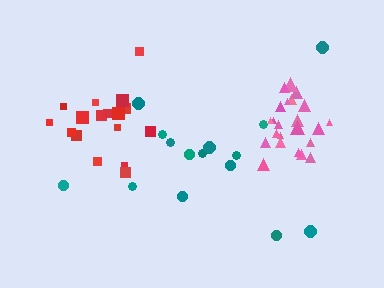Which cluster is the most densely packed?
Pink.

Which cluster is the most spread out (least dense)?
Teal.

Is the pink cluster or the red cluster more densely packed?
Pink.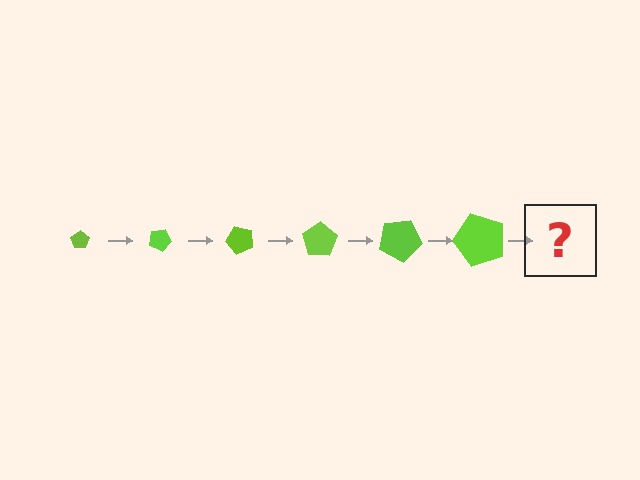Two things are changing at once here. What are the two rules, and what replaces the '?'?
The two rules are that the pentagon grows larger each step and it rotates 25 degrees each step. The '?' should be a pentagon, larger than the previous one and rotated 150 degrees from the start.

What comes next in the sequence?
The next element should be a pentagon, larger than the previous one and rotated 150 degrees from the start.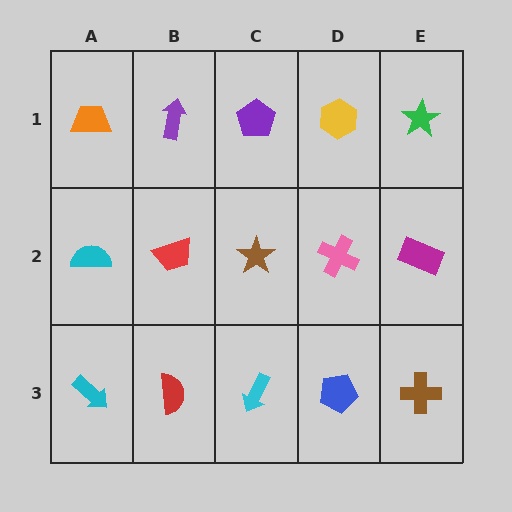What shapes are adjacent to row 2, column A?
An orange trapezoid (row 1, column A), a cyan arrow (row 3, column A), a red trapezoid (row 2, column B).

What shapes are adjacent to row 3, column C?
A brown star (row 2, column C), a red semicircle (row 3, column B), a blue pentagon (row 3, column D).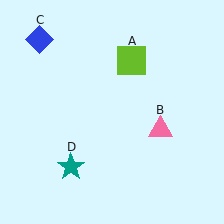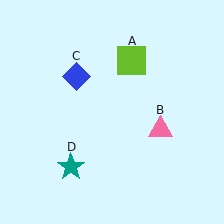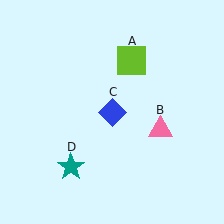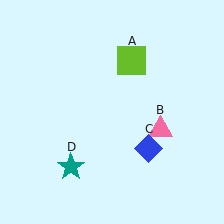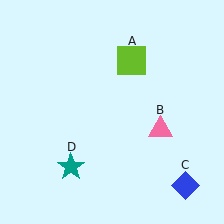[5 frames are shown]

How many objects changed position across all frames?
1 object changed position: blue diamond (object C).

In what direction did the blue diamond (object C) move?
The blue diamond (object C) moved down and to the right.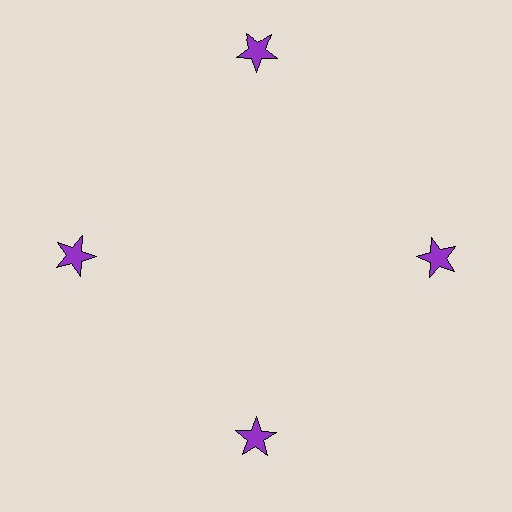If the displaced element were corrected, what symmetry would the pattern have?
It would have 4-fold rotational symmetry — the pattern would map onto itself every 90 degrees.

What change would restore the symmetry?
The symmetry would be restored by moving it inward, back onto the ring so that all 4 stars sit at equal angles and equal distance from the center.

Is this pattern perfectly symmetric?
No. The 4 purple stars are arranged in a ring, but one element near the 12 o'clock position is pushed outward from the center, breaking the 4-fold rotational symmetry.